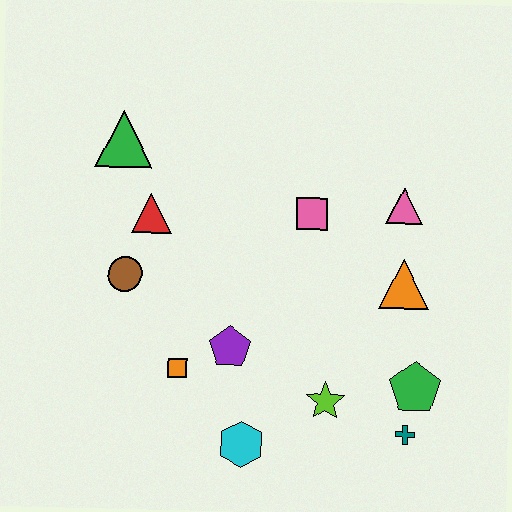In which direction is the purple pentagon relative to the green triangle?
The purple pentagon is below the green triangle.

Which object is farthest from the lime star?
The green triangle is farthest from the lime star.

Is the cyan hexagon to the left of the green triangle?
No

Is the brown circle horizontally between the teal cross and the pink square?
No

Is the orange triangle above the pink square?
No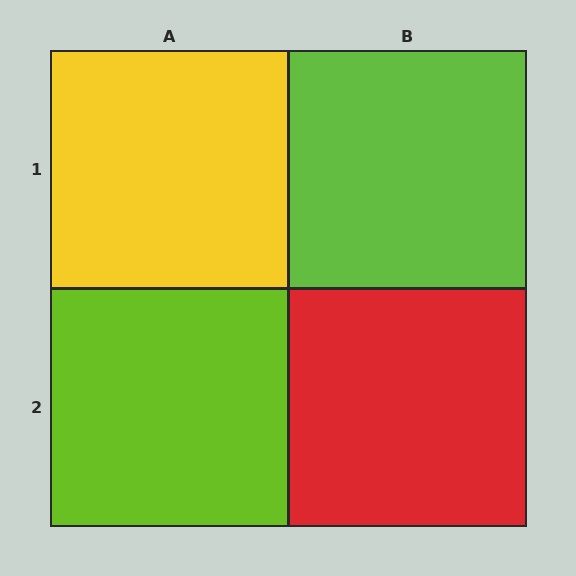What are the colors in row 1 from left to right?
Yellow, lime.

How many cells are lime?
2 cells are lime.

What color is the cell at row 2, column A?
Lime.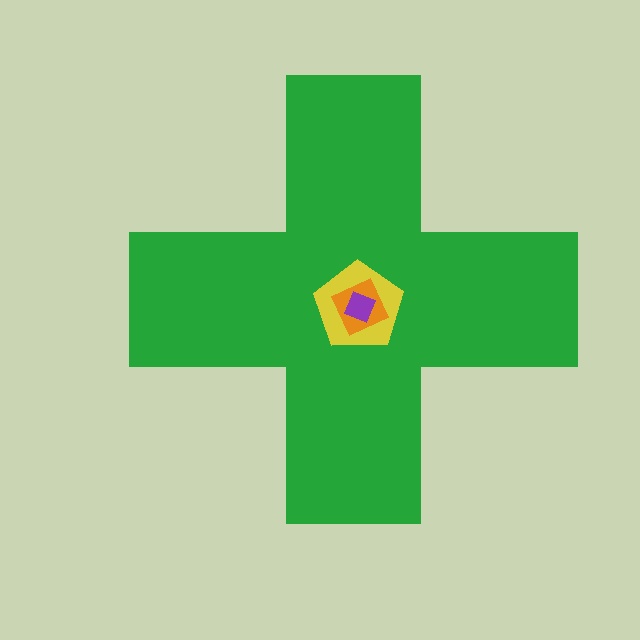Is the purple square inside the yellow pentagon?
Yes.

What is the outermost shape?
The green cross.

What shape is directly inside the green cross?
The yellow pentagon.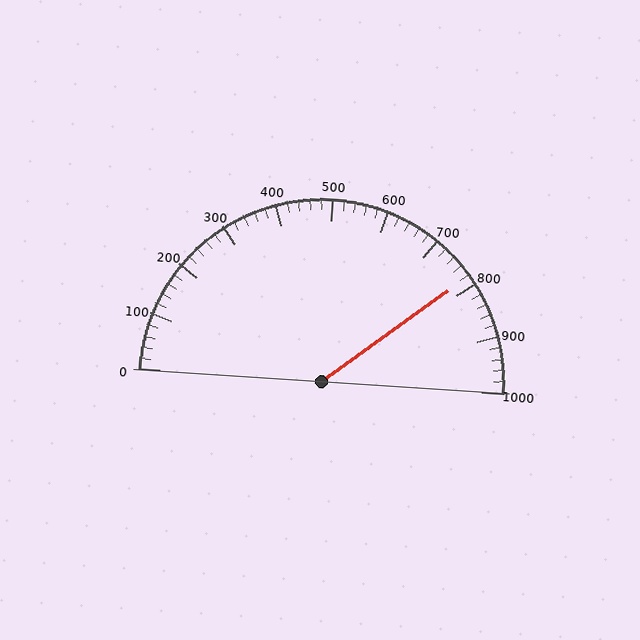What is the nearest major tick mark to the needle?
The nearest major tick mark is 800.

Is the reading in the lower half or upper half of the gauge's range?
The reading is in the upper half of the range (0 to 1000).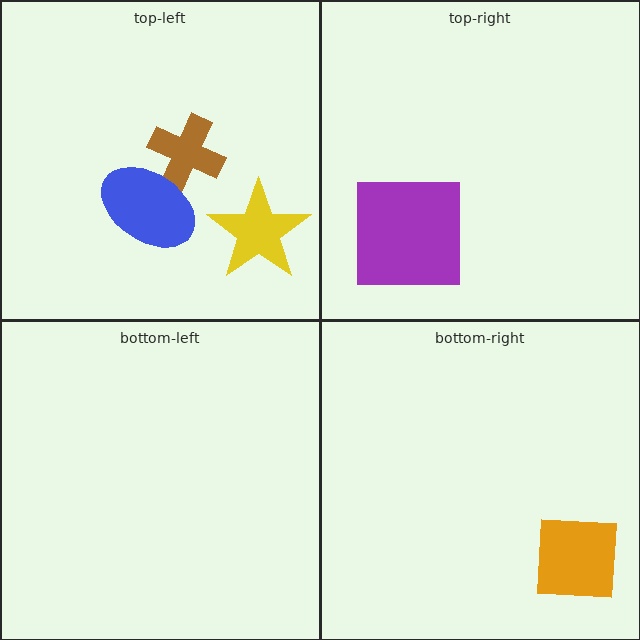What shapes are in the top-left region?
The yellow star, the brown cross, the blue ellipse.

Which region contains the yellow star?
The top-left region.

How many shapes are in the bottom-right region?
1.